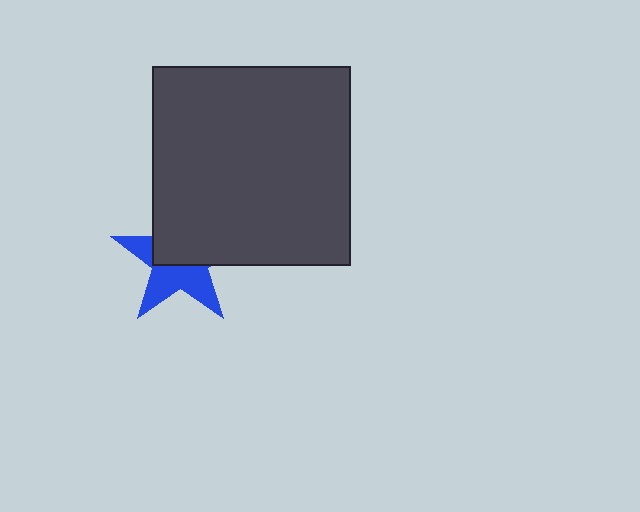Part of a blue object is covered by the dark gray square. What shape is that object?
It is a star.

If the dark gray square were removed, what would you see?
You would see the complete blue star.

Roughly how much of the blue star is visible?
About half of it is visible (roughly 49%).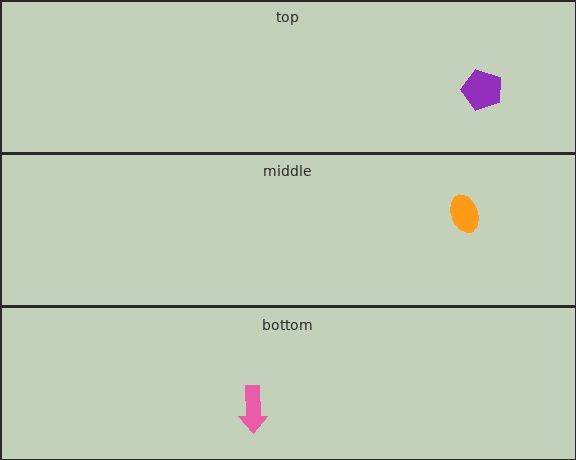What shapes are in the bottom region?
The pink arrow.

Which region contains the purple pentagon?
The top region.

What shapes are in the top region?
The purple pentagon.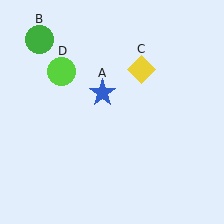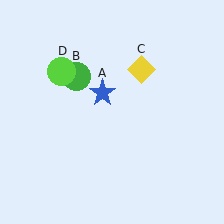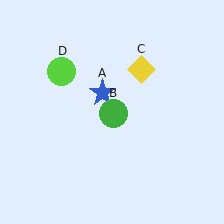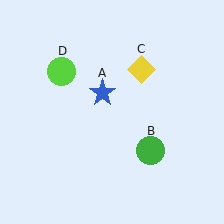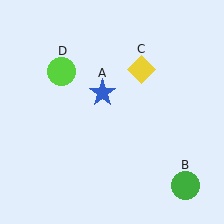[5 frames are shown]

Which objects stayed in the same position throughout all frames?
Blue star (object A) and yellow diamond (object C) and lime circle (object D) remained stationary.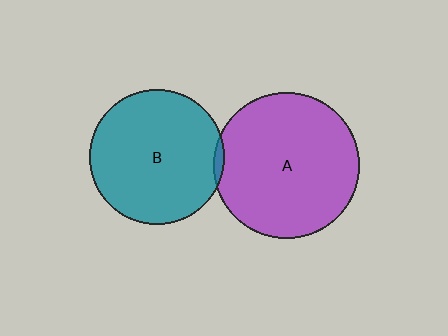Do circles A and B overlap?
Yes.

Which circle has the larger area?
Circle A (purple).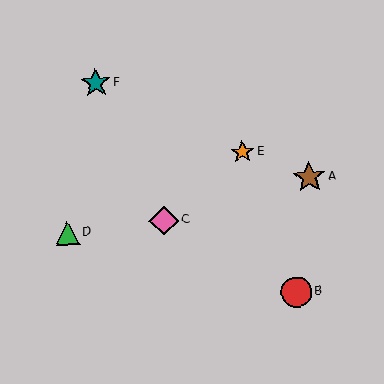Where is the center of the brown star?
The center of the brown star is at (309, 177).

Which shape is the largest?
The brown star (labeled A) is the largest.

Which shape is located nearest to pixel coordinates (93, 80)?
The teal star (labeled F) at (96, 83) is nearest to that location.